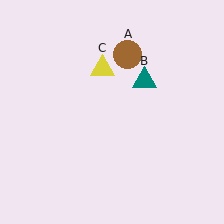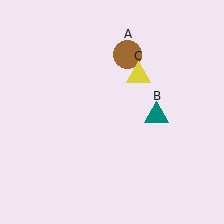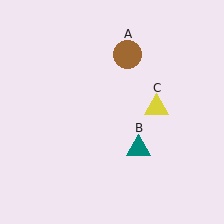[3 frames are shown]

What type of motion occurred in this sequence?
The teal triangle (object B), yellow triangle (object C) rotated clockwise around the center of the scene.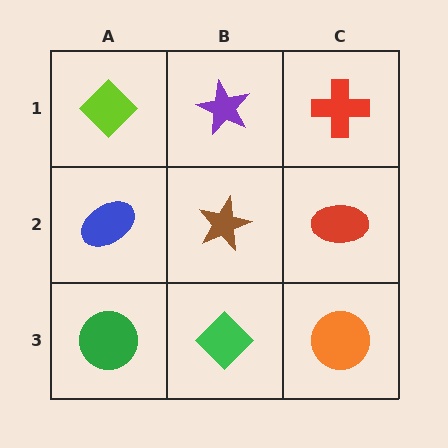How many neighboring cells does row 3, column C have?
2.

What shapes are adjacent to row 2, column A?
A lime diamond (row 1, column A), a green circle (row 3, column A), a brown star (row 2, column B).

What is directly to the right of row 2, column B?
A red ellipse.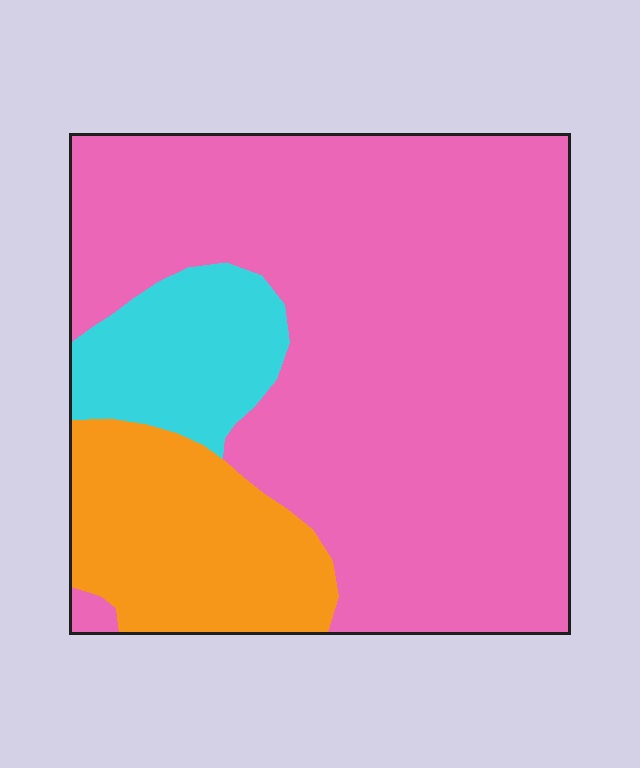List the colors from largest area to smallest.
From largest to smallest: pink, orange, cyan.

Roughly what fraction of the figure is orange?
Orange covers about 20% of the figure.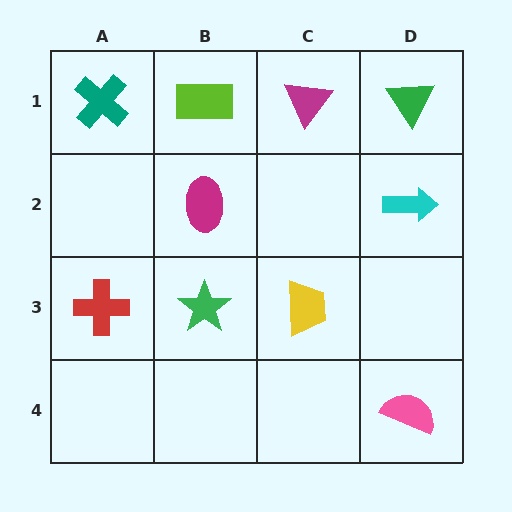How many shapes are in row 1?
4 shapes.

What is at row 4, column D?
A pink semicircle.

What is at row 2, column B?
A magenta ellipse.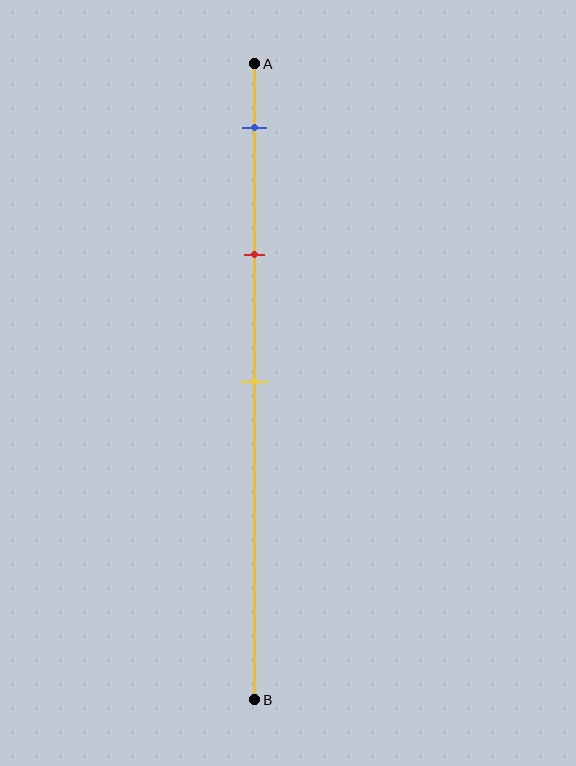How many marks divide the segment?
There are 3 marks dividing the segment.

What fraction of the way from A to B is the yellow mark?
The yellow mark is approximately 50% (0.5) of the way from A to B.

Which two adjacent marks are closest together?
The blue and red marks are the closest adjacent pair.